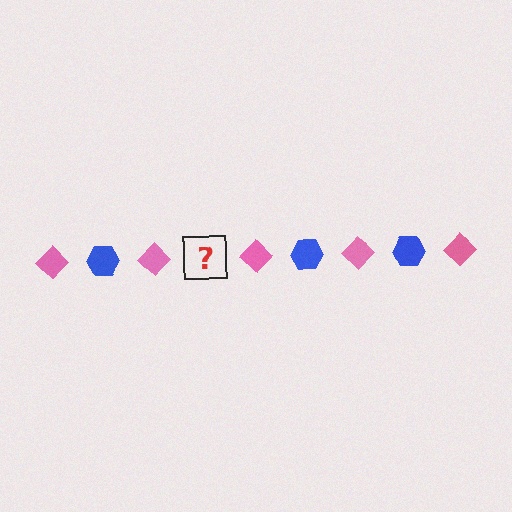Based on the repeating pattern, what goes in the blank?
The blank should be a blue hexagon.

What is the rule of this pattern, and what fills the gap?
The rule is that the pattern alternates between pink diamond and blue hexagon. The gap should be filled with a blue hexagon.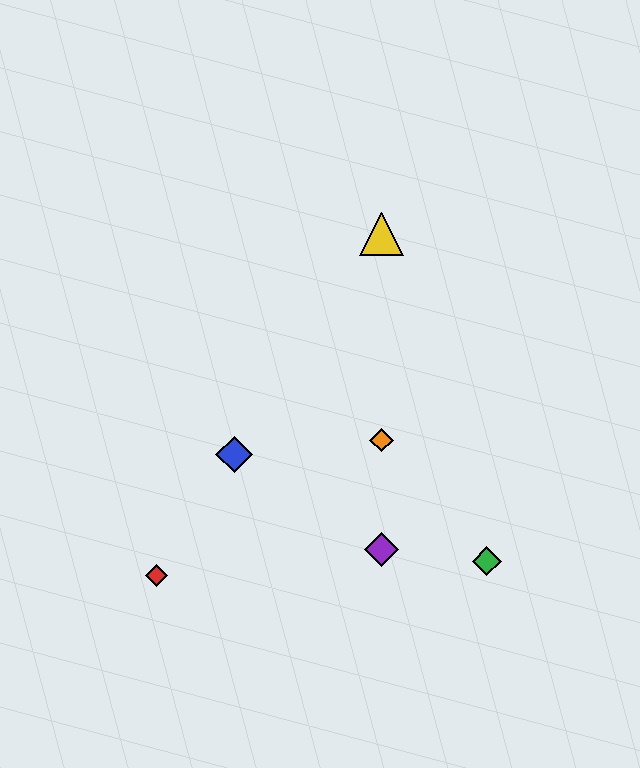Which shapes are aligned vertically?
The yellow triangle, the purple diamond, the orange diamond are aligned vertically.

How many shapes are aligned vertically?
3 shapes (the yellow triangle, the purple diamond, the orange diamond) are aligned vertically.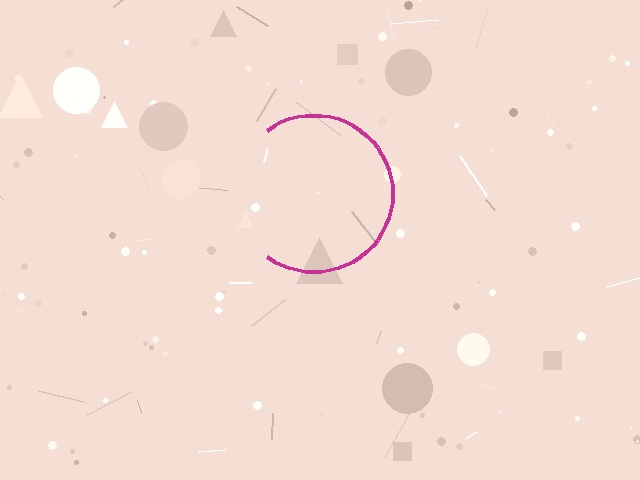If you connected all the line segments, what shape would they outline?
They would outline a circle.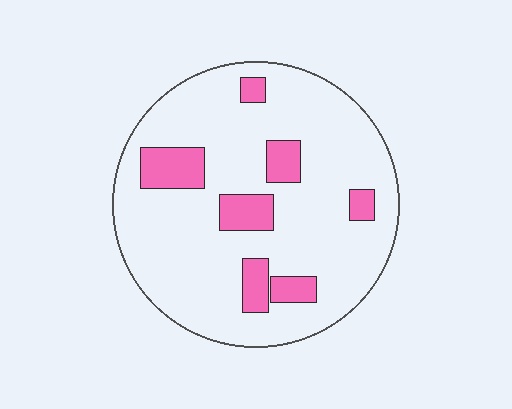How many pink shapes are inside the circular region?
7.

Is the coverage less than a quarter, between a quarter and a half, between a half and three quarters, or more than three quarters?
Less than a quarter.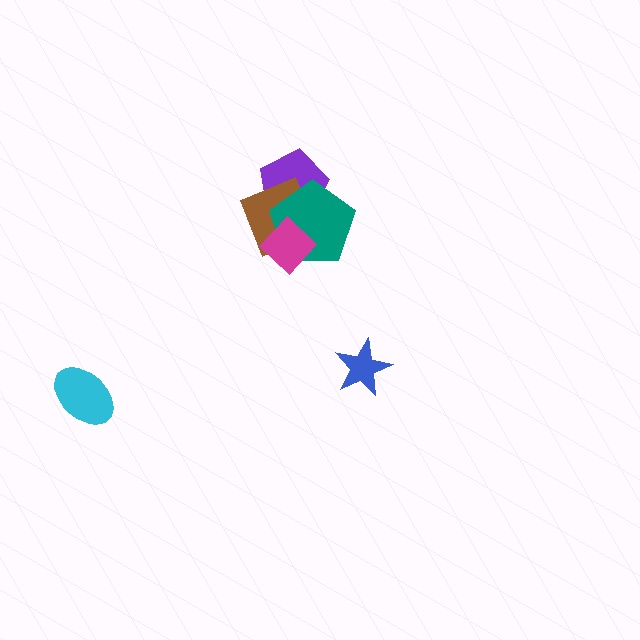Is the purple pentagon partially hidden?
Yes, it is partially covered by another shape.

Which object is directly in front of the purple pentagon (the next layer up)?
The brown square is directly in front of the purple pentagon.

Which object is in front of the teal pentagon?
The magenta diamond is in front of the teal pentagon.